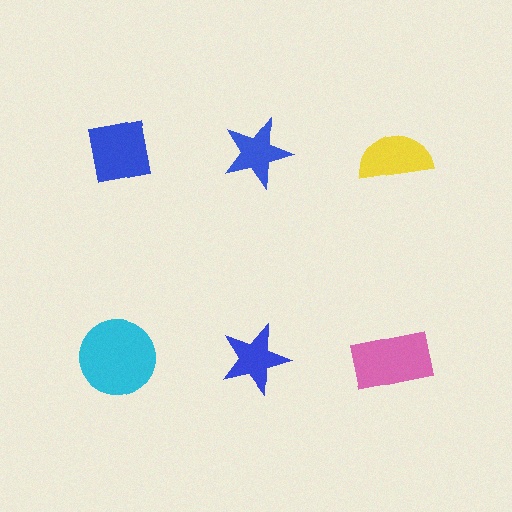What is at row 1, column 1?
A blue square.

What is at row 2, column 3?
A pink rectangle.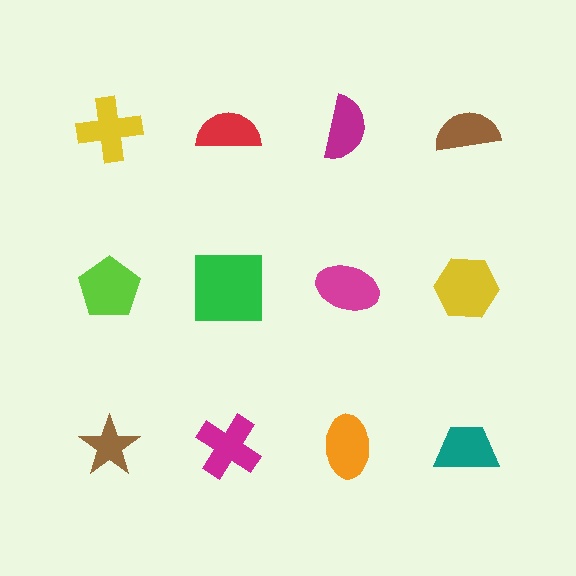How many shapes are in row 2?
4 shapes.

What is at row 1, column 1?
A yellow cross.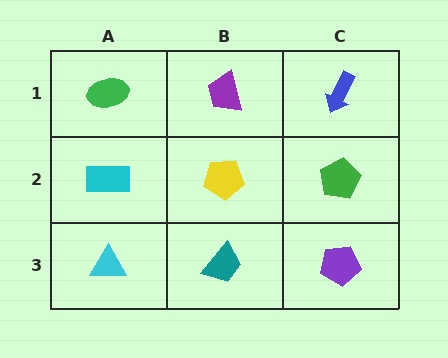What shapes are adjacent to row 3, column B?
A yellow pentagon (row 2, column B), a cyan triangle (row 3, column A), a purple pentagon (row 3, column C).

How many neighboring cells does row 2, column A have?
3.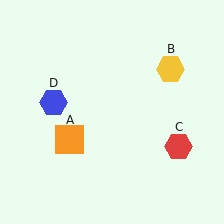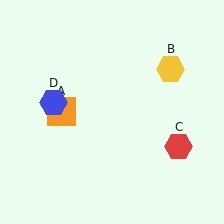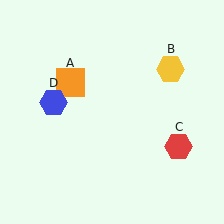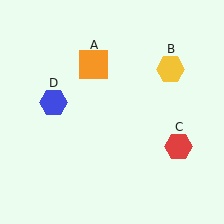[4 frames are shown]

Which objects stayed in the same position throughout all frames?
Yellow hexagon (object B) and red hexagon (object C) and blue hexagon (object D) remained stationary.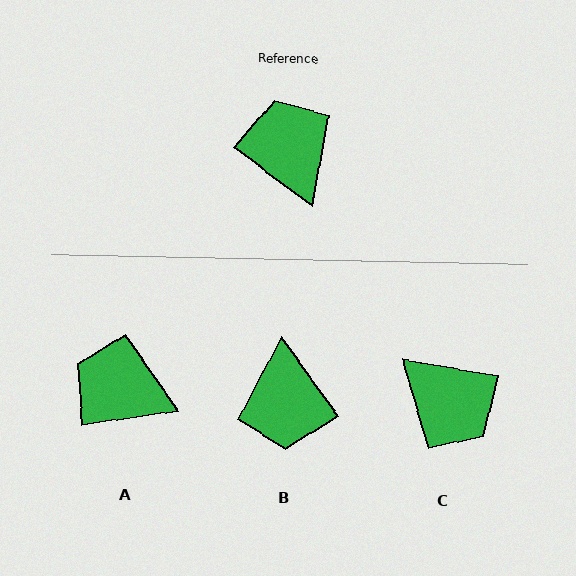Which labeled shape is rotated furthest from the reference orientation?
B, about 163 degrees away.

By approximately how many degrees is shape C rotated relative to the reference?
Approximately 153 degrees clockwise.